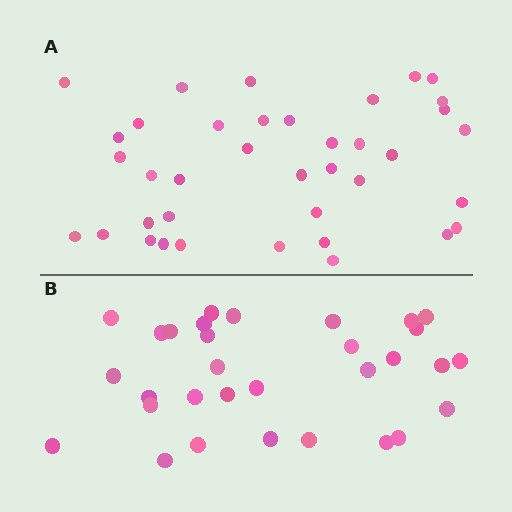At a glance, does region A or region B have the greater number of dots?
Region A (the top region) has more dots.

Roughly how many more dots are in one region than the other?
Region A has roughly 8 or so more dots than region B.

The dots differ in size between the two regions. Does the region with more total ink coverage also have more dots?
No. Region B has more total ink coverage because its dots are larger, but region A actually contains more individual dots. Total area can be misleading — the number of items is what matters here.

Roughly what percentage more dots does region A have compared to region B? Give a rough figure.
About 25% more.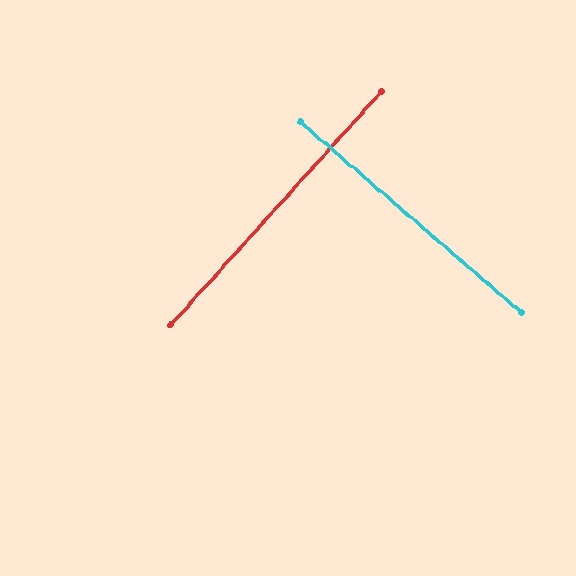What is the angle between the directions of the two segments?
Approximately 89 degrees.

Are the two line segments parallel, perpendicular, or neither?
Perpendicular — they meet at approximately 89°.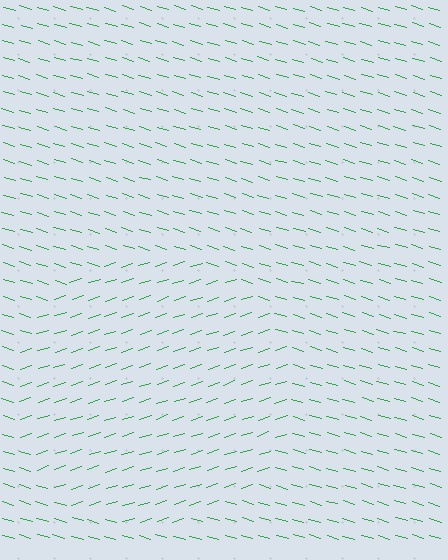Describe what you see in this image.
The image is filled with small green line segments. A circle region in the image has lines oriented differently from the surrounding lines, creating a visible texture boundary.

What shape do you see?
I see a circle.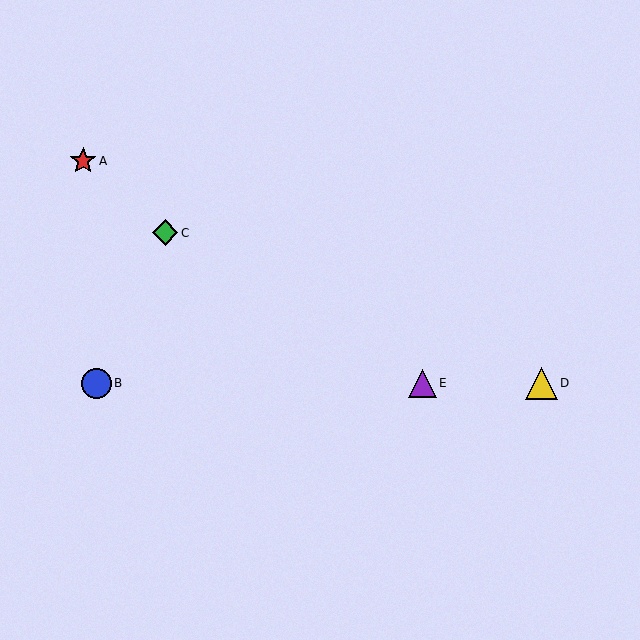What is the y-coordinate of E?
Object E is at y≈384.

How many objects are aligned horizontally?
3 objects (B, D, E) are aligned horizontally.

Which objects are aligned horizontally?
Objects B, D, E are aligned horizontally.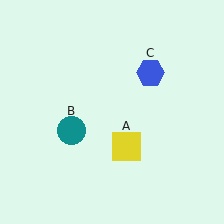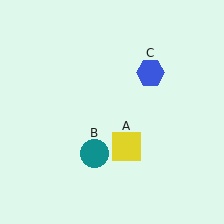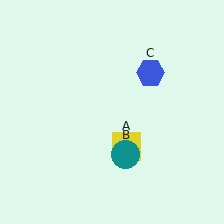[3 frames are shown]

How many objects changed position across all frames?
1 object changed position: teal circle (object B).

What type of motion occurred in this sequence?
The teal circle (object B) rotated counterclockwise around the center of the scene.